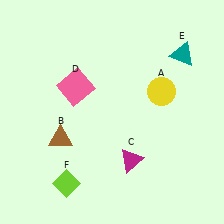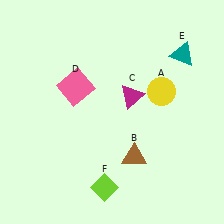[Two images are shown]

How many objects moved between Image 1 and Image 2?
3 objects moved between the two images.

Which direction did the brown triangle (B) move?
The brown triangle (B) moved right.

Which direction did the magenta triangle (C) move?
The magenta triangle (C) moved up.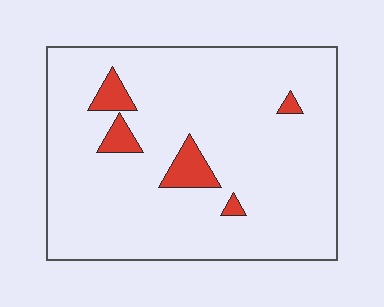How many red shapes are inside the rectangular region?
5.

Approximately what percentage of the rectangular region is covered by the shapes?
Approximately 5%.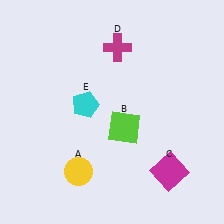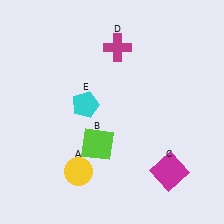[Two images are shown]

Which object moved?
The lime square (B) moved left.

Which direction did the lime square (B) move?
The lime square (B) moved left.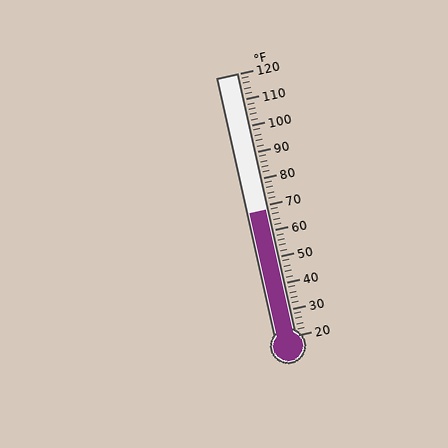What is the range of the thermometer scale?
The thermometer scale ranges from 20°F to 120°F.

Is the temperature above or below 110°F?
The temperature is below 110°F.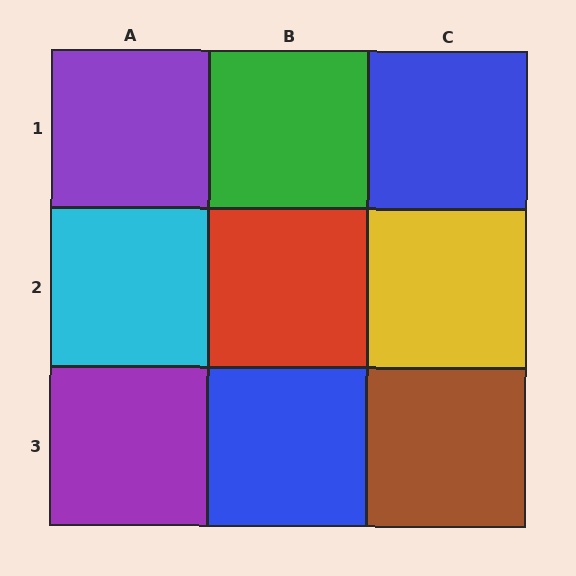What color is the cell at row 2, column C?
Yellow.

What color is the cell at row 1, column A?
Purple.